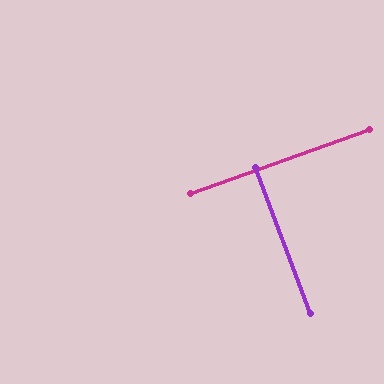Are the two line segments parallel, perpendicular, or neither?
Perpendicular — they meet at approximately 89°.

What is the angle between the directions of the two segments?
Approximately 89 degrees.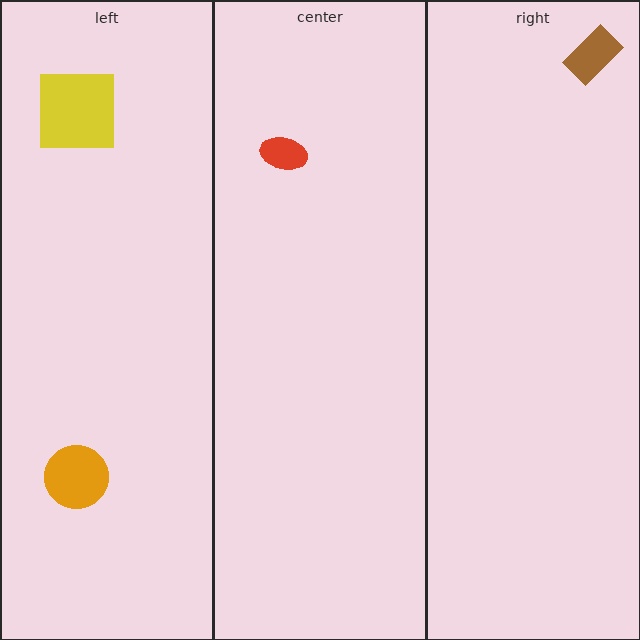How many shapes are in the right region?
1.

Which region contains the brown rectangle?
The right region.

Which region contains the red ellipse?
The center region.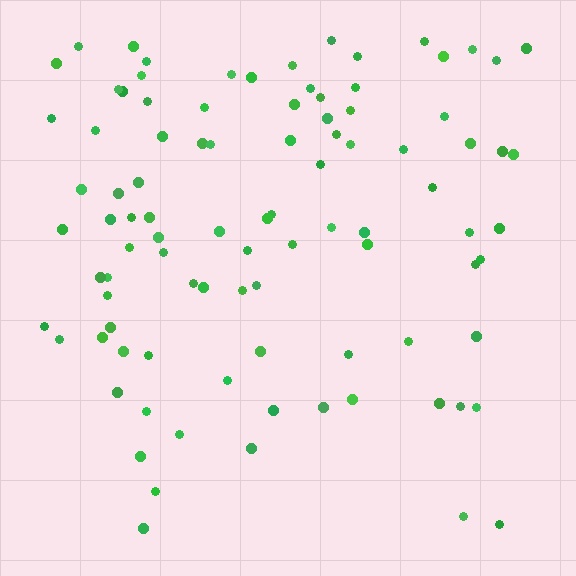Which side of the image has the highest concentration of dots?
The top.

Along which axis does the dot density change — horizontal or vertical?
Vertical.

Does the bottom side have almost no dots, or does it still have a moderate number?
Still a moderate number, just noticeably fewer than the top.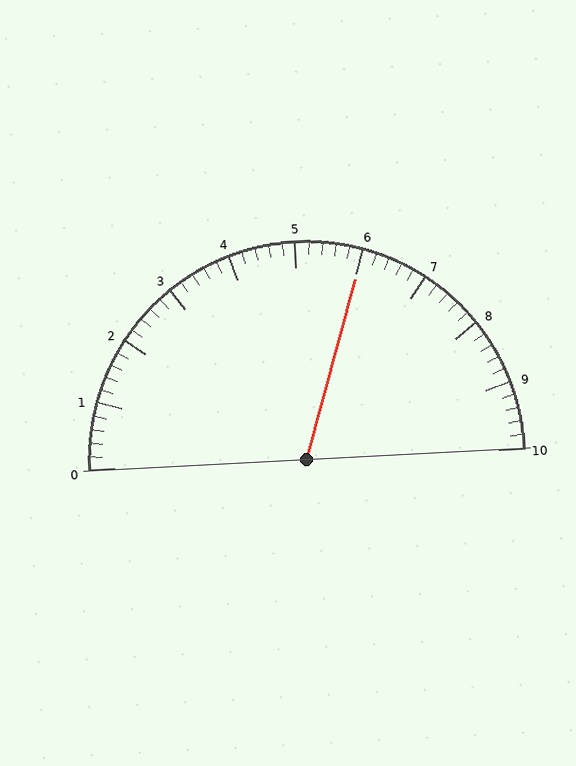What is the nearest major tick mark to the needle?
The nearest major tick mark is 6.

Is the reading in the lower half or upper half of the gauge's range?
The reading is in the upper half of the range (0 to 10).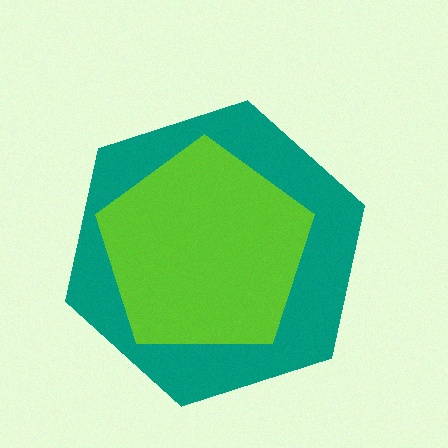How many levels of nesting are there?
2.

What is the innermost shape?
The lime pentagon.